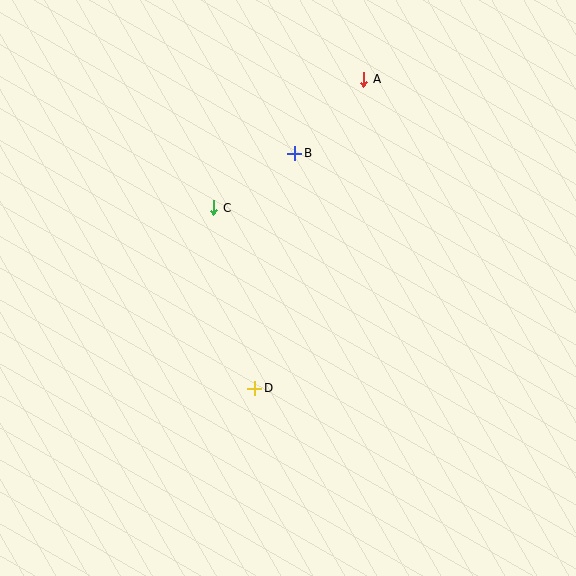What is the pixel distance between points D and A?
The distance between D and A is 328 pixels.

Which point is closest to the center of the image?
Point D at (255, 388) is closest to the center.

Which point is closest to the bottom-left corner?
Point D is closest to the bottom-left corner.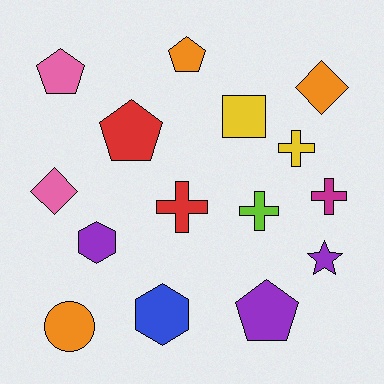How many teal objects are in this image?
There are no teal objects.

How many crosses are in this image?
There are 4 crosses.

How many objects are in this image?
There are 15 objects.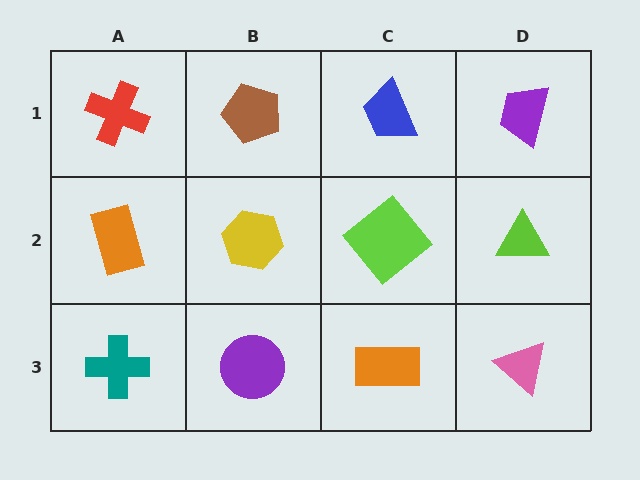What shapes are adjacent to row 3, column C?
A lime diamond (row 2, column C), a purple circle (row 3, column B), a pink triangle (row 3, column D).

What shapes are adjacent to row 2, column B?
A brown pentagon (row 1, column B), a purple circle (row 3, column B), an orange rectangle (row 2, column A), a lime diamond (row 2, column C).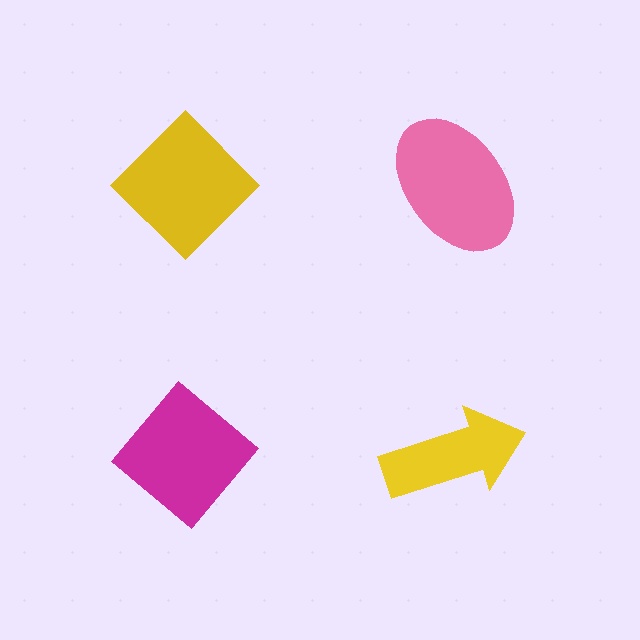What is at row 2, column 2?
A yellow arrow.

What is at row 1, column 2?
A pink ellipse.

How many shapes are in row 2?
2 shapes.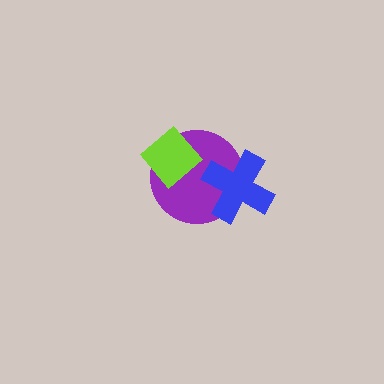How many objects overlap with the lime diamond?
1 object overlaps with the lime diamond.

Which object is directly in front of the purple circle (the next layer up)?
The blue cross is directly in front of the purple circle.